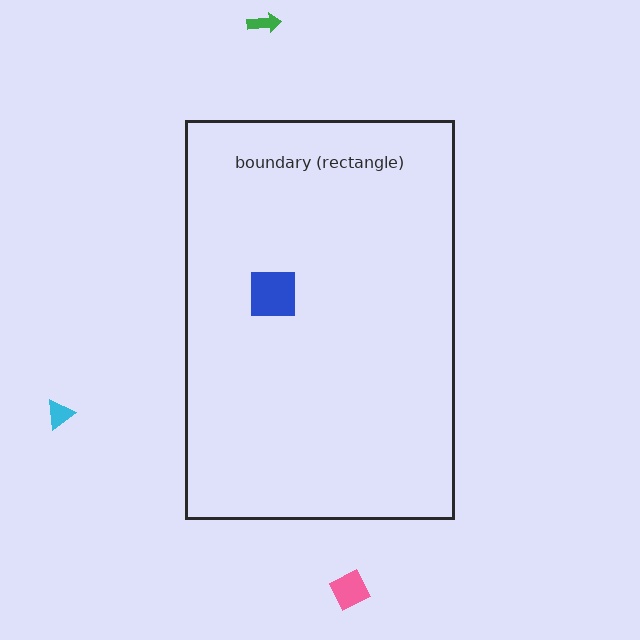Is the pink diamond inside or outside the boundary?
Outside.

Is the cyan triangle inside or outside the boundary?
Outside.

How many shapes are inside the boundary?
1 inside, 3 outside.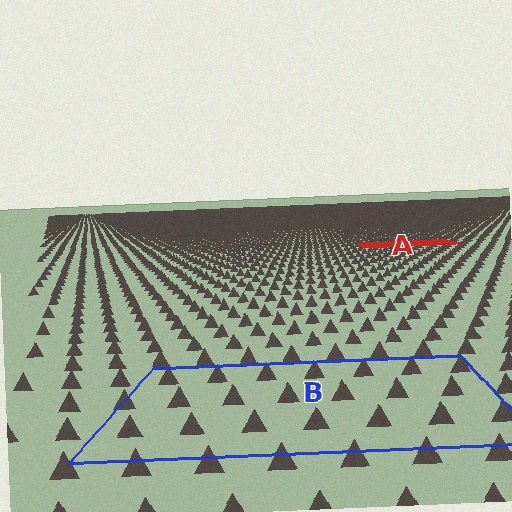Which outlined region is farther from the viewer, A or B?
Region A is farther from the viewer — the texture elements inside it appear smaller and more densely packed.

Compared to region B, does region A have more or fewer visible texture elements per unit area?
Region A has more texture elements per unit area — they are packed more densely because it is farther away.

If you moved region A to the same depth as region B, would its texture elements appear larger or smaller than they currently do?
They would appear larger. At a closer depth, the same texture elements are projected at a bigger on-screen size.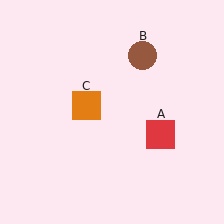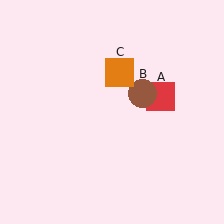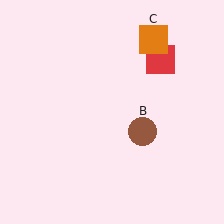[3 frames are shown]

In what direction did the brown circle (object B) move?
The brown circle (object B) moved down.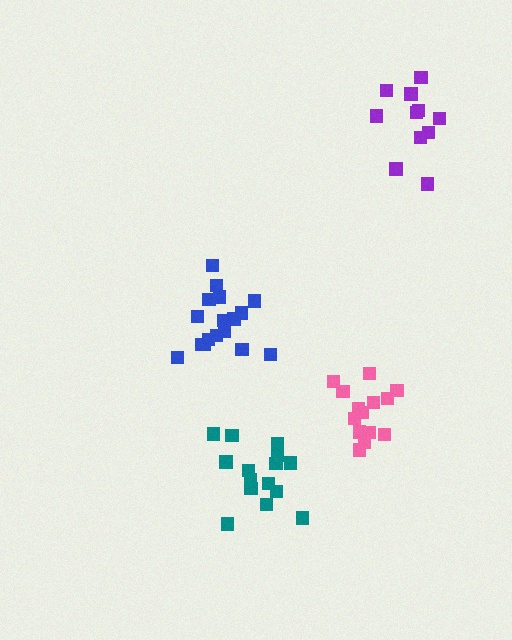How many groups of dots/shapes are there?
There are 4 groups.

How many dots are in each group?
Group 1: 15 dots, Group 2: 17 dots, Group 3: 14 dots, Group 4: 11 dots (57 total).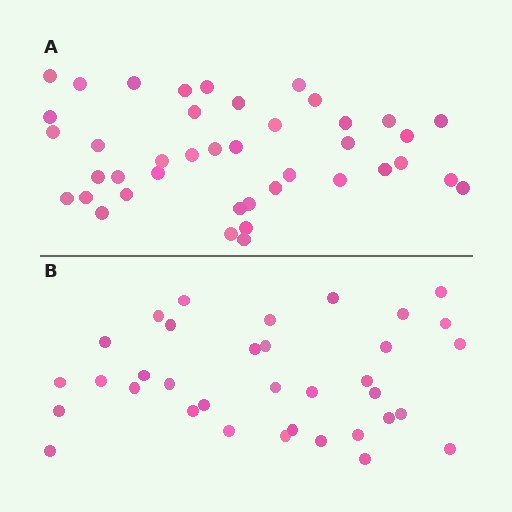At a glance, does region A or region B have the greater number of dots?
Region A (the top region) has more dots.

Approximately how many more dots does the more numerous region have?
Region A has about 6 more dots than region B.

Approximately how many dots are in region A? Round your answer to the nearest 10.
About 40 dots. (The exact count is 41, which rounds to 40.)